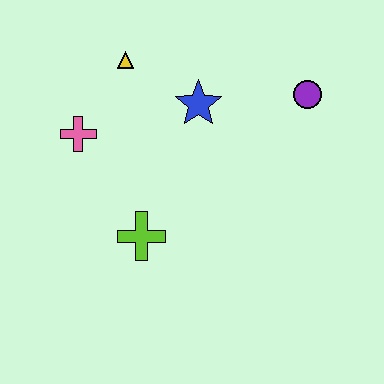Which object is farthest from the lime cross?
The purple circle is farthest from the lime cross.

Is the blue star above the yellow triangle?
No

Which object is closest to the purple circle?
The blue star is closest to the purple circle.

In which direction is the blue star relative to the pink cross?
The blue star is to the right of the pink cross.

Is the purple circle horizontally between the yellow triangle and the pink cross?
No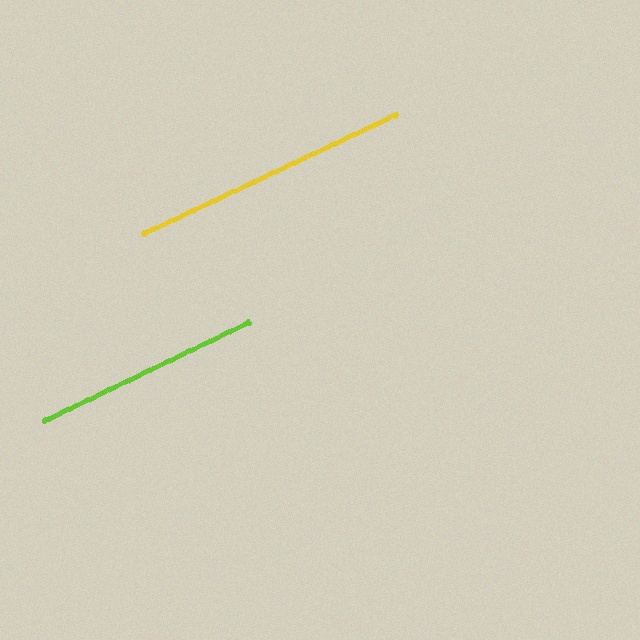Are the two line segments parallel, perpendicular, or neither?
Parallel — their directions differ by only 0.6°.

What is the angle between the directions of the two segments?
Approximately 1 degree.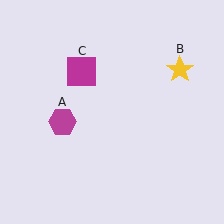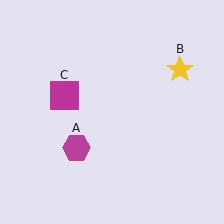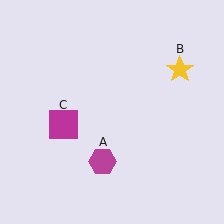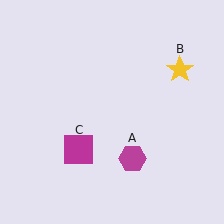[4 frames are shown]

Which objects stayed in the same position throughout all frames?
Yellow star (object B) remained stationary.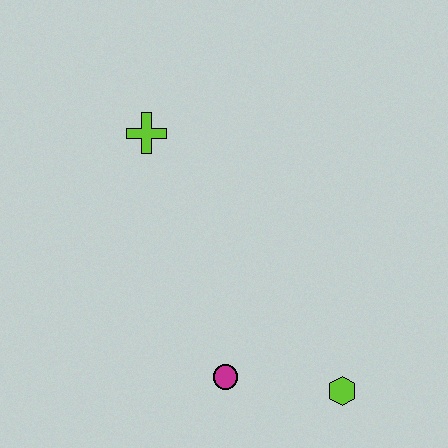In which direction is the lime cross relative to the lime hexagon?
The lime cross is above the lime hexagon.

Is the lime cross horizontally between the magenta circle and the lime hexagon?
No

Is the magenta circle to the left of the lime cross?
No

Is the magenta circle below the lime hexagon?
No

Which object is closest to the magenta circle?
The lime hexagon is closest to the magenta circle.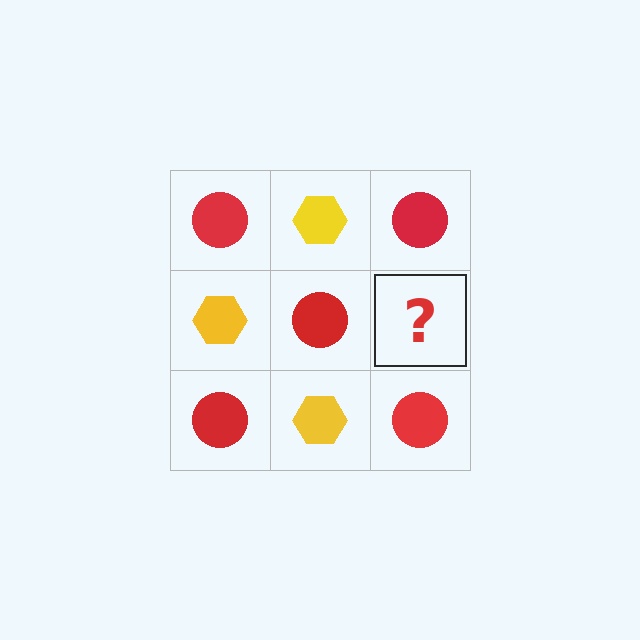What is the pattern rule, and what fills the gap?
The rule is that it alternates red circle and yellow hexagon in a checkerboard pattern. The gap should be filled with a yellow hexagon.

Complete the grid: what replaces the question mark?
The question mark should be replaced with a yellow hexagon.